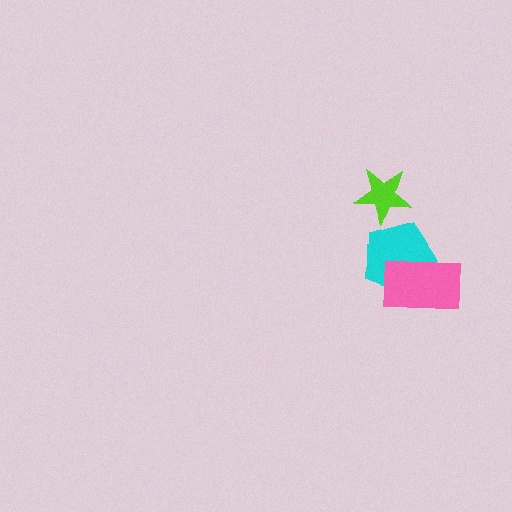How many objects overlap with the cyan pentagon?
1 object overlaps with the cyan pentagon.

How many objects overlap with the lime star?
0 objects overlap with the lime star.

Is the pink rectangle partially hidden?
No, no other shape covers it.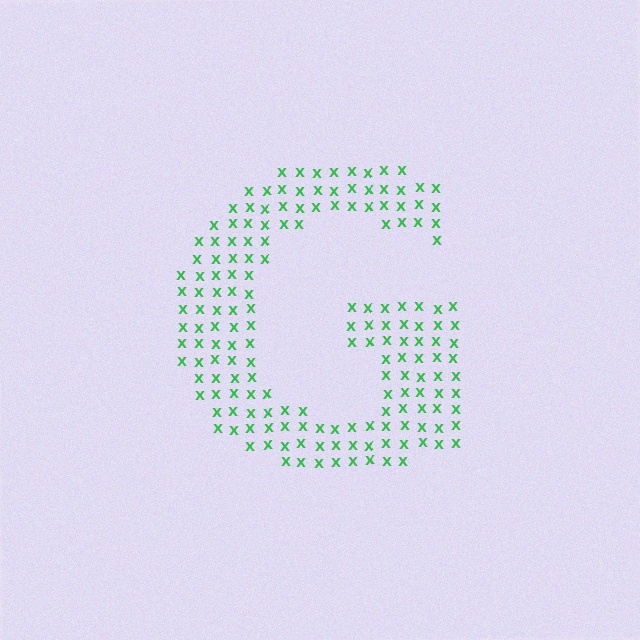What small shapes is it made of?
It is made of small letter X's.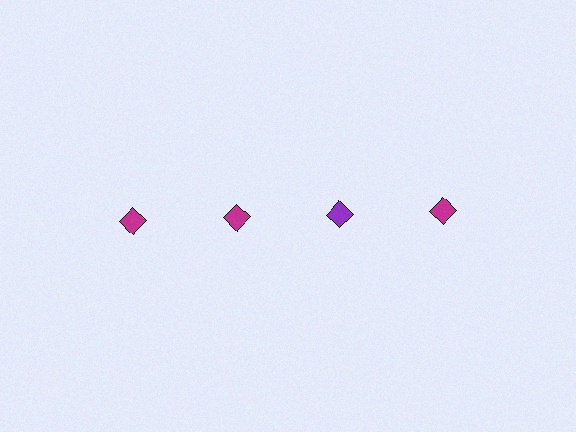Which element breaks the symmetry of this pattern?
The purple diamond in the top row, center column breaks the symmetry. All other shapes are magenta diamonds.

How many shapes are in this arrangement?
There are 4 shapes arranged in a grid pattern.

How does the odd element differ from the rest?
It has a different color: purple instead of magenta.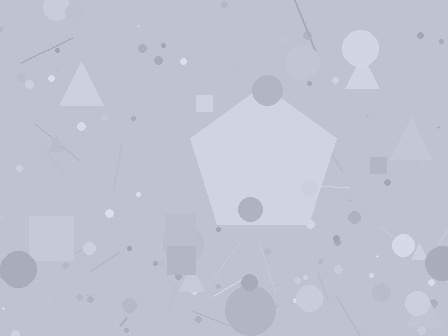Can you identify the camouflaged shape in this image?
The camouflaged shape is a pentagon.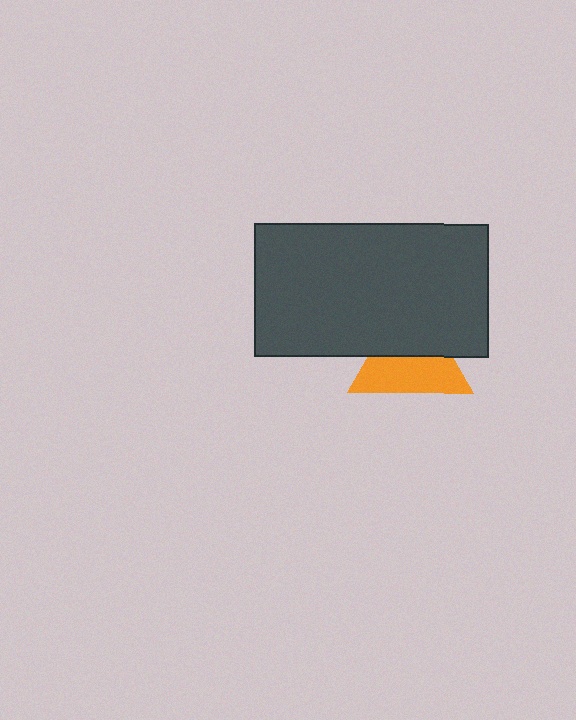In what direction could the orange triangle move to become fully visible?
The orange triangle could move down. That would shift it out from behind the dark gray rectangle entirely.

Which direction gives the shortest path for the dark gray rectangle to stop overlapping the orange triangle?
Moving up gives the shortest separation.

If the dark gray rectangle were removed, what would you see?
You would see the complete orange triangle.